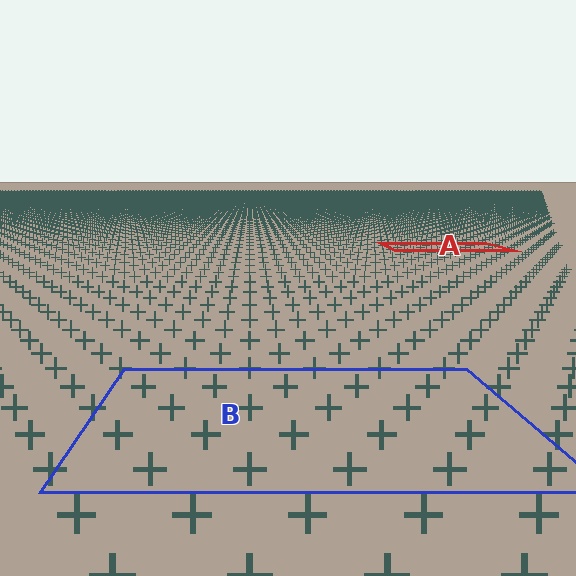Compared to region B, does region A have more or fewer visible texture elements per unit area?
Region A has more texture elements per unit area — they are packed more densely because it is farther away.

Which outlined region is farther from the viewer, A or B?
Region A is farther from the viewer — the texture elements inside it appear smaller and more densely packed.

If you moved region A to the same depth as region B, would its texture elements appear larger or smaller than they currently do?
They would appear larger. At a closer depth, the same texture elements are projected at a bigger on-screen size.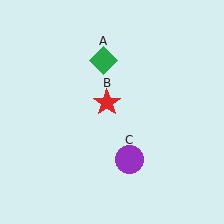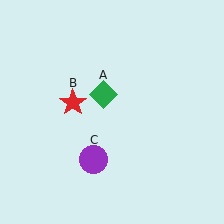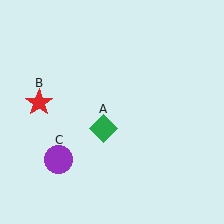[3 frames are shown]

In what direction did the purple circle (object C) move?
The purple circle (object C) moved left.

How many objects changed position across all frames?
3 objects changed position: green diamond (object A), red star (object B), purple circle (object C).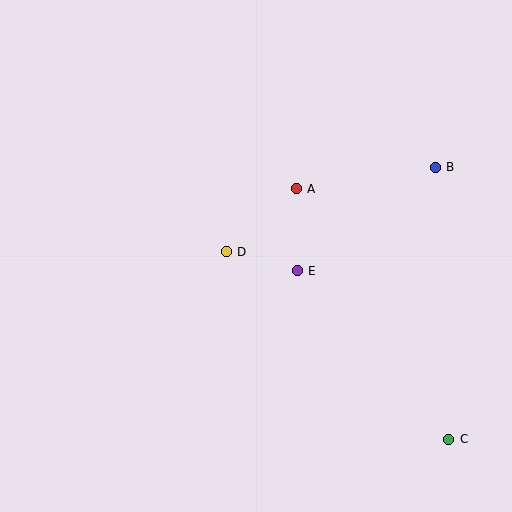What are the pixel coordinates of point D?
Point D is at (226, 252).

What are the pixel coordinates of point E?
Point E is at (297, 271).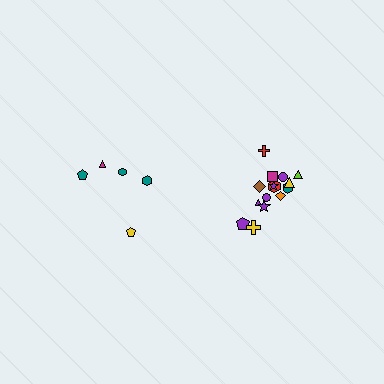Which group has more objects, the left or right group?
The right group.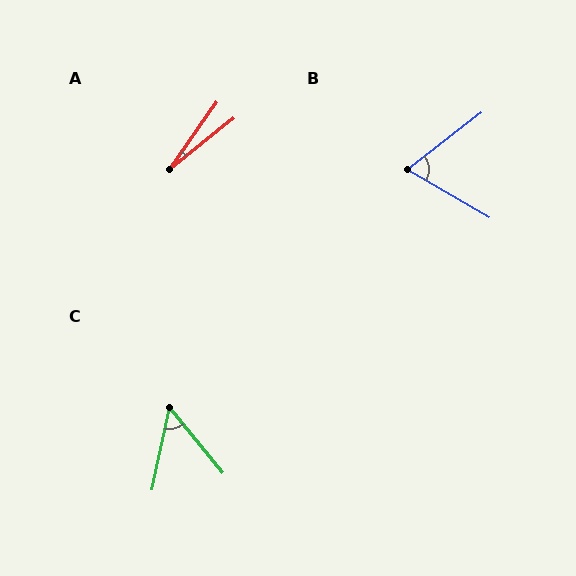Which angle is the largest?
B, at approximately 68 degrees.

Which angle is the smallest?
A, at approximately 16 degrees.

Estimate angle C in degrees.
Approximately 51 degrees.